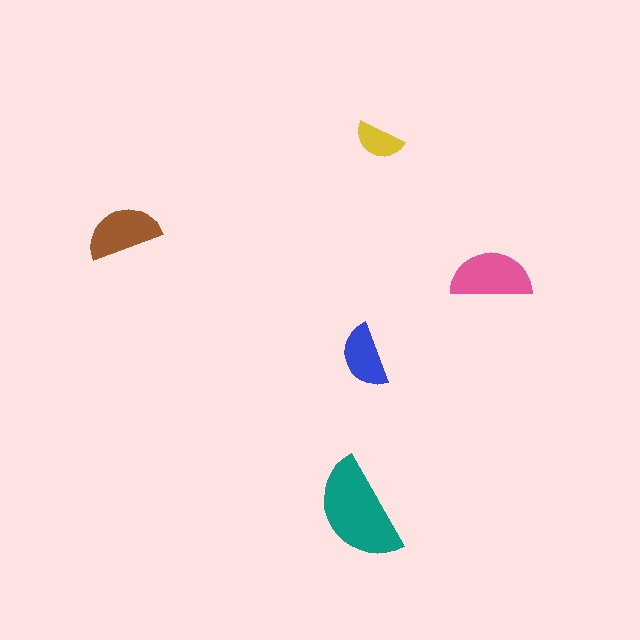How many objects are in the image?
There are 5 objects in the image.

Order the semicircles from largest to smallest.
the teal one, the pink one, the brown one, the blue one, the yellow one.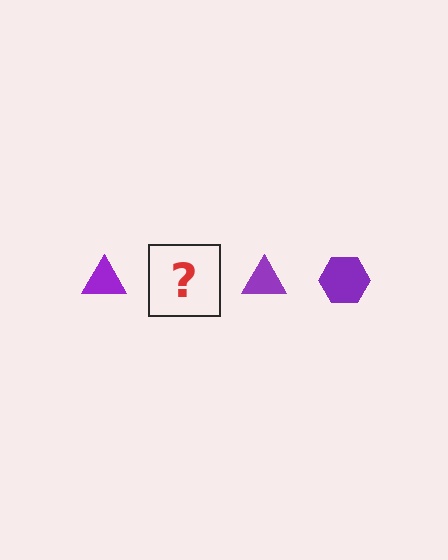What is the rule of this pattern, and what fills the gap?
The rule is that the pattern cycles through triangle, hexagon shapes in purple. The gap should be filled with a purple hexagon.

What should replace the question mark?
The question mark should be replaced with a purple hexagon.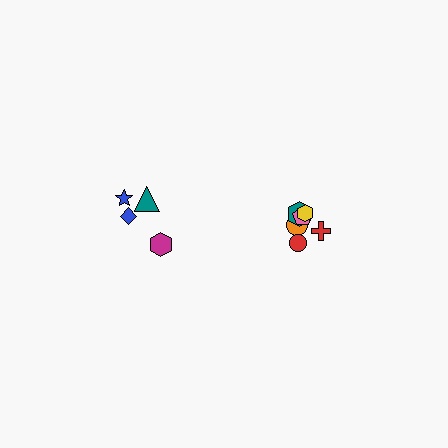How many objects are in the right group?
There are 6 objects.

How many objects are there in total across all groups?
There are 10 objects.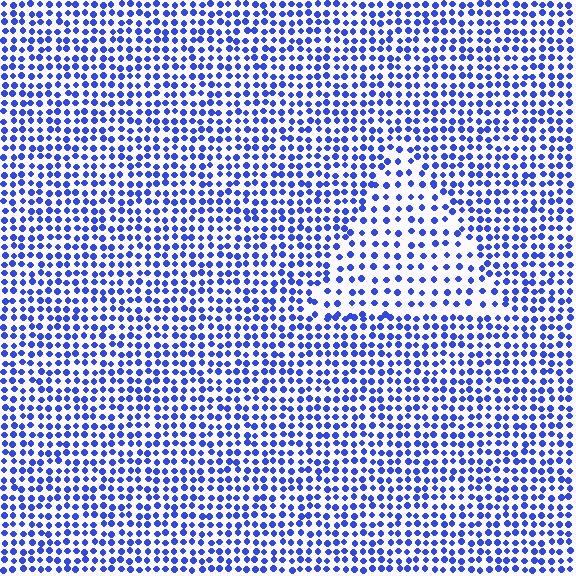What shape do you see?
I see a triangle.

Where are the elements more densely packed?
The elements are more densely packed outside the triangle boundary.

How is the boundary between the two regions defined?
The boundary is defined by a change in element density (approximately 1.8x ratio). All elements are the same color, size, and shape.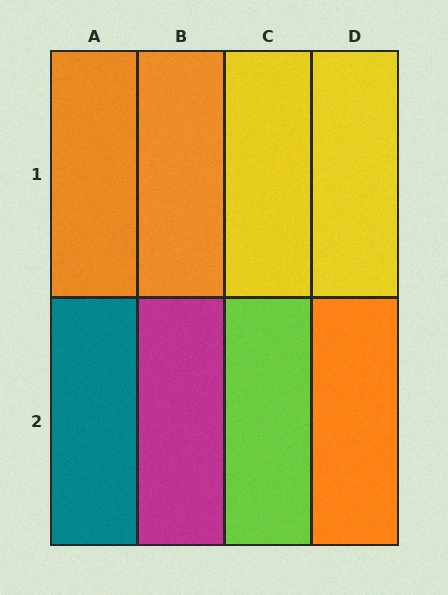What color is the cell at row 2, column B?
Magenta.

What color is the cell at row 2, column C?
Lime.